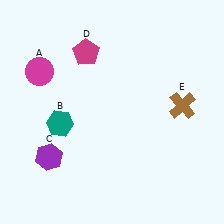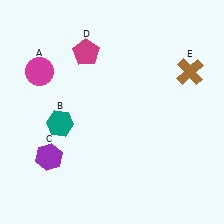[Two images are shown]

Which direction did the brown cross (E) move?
The brown cross (E) moved up.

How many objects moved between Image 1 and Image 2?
1 object moved between the two images.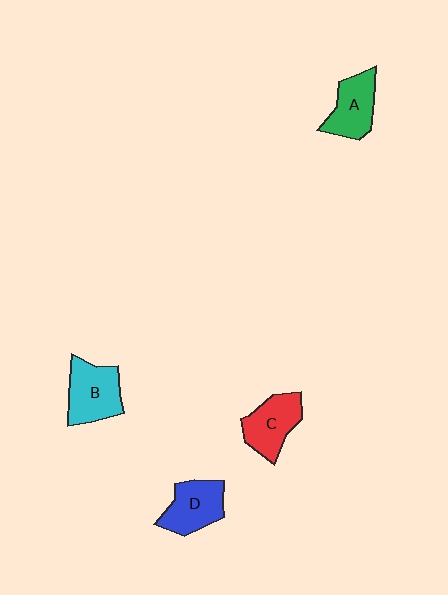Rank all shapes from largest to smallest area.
From largest to smallest: B (cyan), C (red), D (blue), A (green).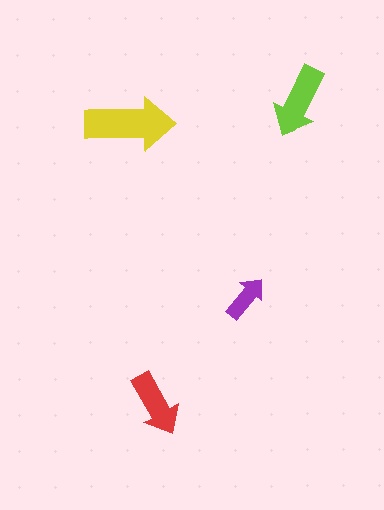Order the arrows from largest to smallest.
the yellow one, the lime one, the red one, the purple one.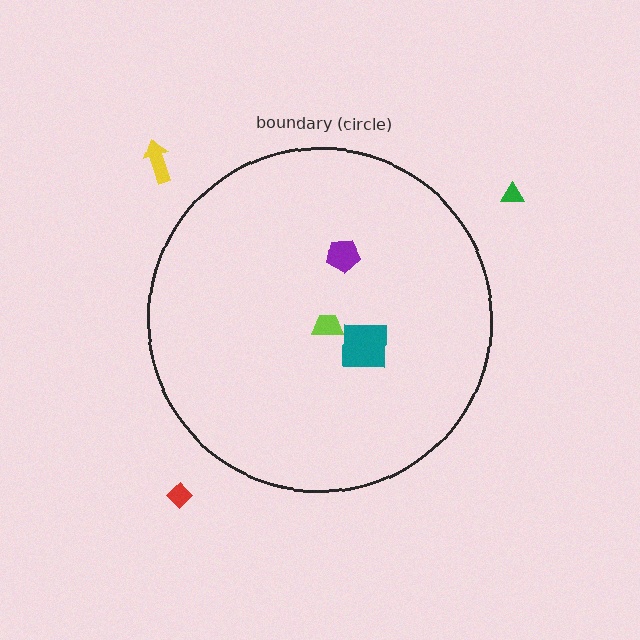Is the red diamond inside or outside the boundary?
Outside.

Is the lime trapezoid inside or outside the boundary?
Inside.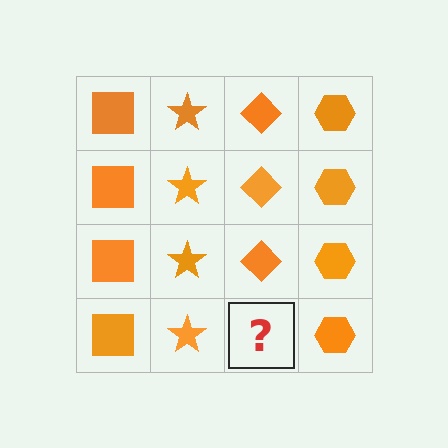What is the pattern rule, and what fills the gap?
The rule is that each column has a consistent shape. The gap should be filled with an orange diamond.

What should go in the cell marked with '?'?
The missing cell should contain an orange diamond.